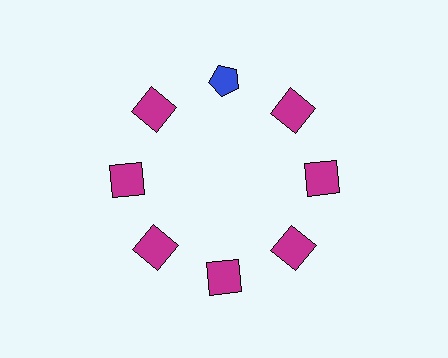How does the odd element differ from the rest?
It differs in both color (blue instead of magenta) and shape (pentagon instead of square).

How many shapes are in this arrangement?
There are 8 shapes arranged in a ring pattern.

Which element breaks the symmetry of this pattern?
The blue pentagon at roughly the 12 o'clock position breaks the symmetry. All other shapes are magenta squares.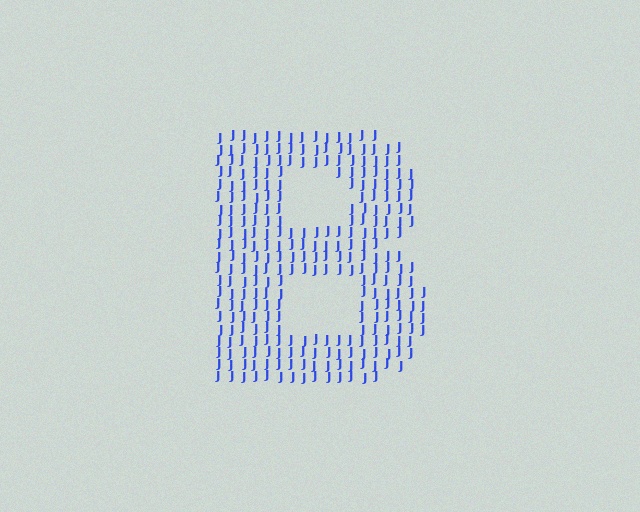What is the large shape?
The large shape is the letter B.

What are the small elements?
The small elements are letter J's.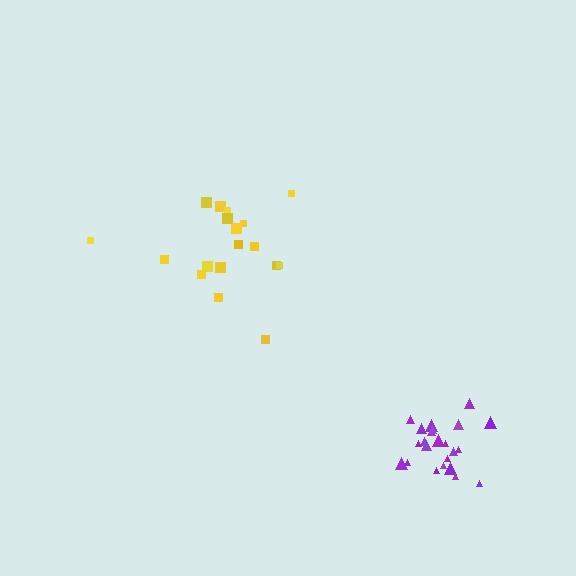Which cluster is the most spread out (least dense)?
Yellow.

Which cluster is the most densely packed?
Purple.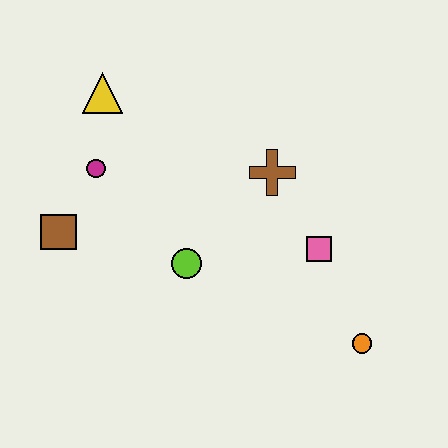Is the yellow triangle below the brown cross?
No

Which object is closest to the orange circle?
The pink square is closest to the orange circle.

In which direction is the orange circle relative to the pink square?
The orange circle is below the pink square.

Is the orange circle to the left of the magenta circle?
No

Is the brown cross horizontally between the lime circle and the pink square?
Yes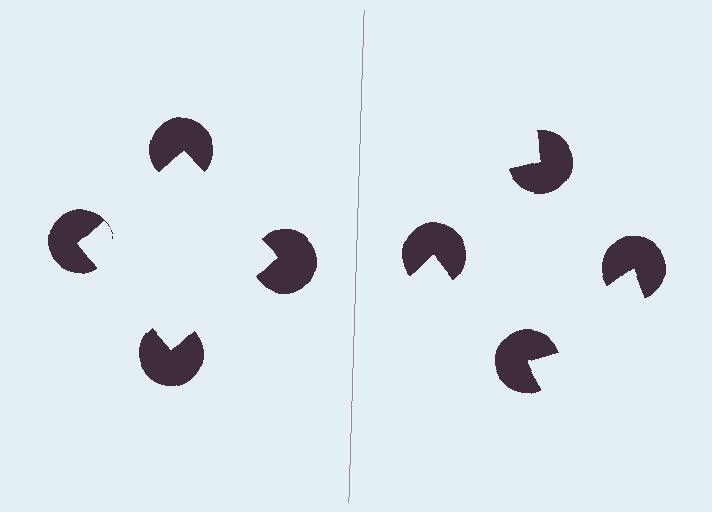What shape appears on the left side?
An illusory square.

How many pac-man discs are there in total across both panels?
8 — 4 on each side.